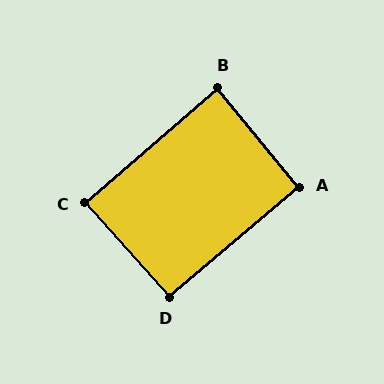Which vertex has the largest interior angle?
D, at approximately 92 degrees.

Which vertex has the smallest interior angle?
B, at approximately 88 degrees.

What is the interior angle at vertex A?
Approximately 91 degrees (approximately right).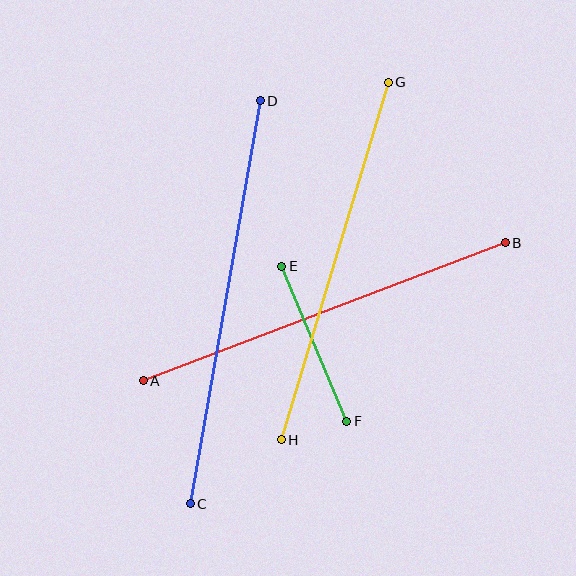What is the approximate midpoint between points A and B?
The midpoint is at approximately (324, 312) pixels.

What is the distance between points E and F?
The distance is approximately 168 pixels.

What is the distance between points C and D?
The distance is approximately 409 pixels.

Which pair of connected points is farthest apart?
Points C and D are farthest apart.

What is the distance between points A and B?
The distance is approximately 388 pixels.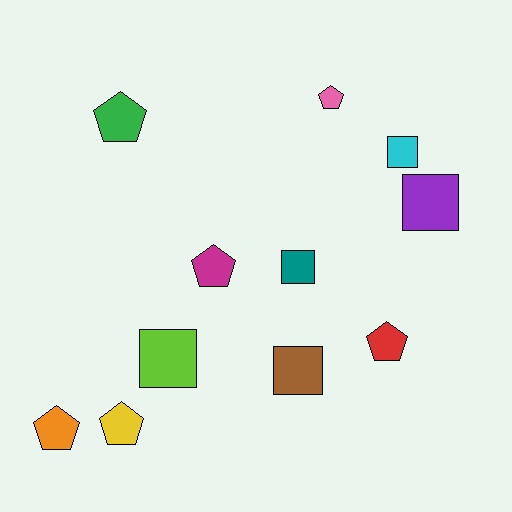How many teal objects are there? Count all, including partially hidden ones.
There is 1 teal object.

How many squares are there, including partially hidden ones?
There are 5 squares.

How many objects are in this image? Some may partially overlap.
There are 11 objects.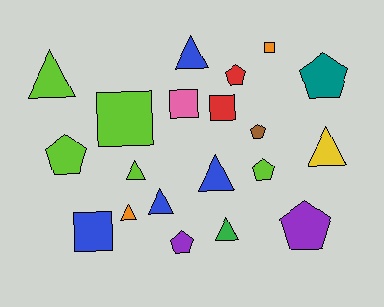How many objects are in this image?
There are 20 objects.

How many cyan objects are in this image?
There are no cyan objects.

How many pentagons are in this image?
There are 7 pentagons.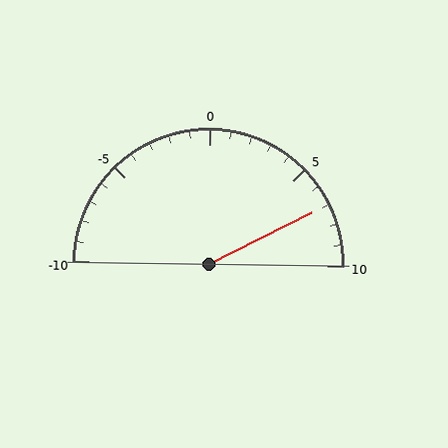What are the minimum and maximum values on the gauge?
The gauge ranges from -10 to 10.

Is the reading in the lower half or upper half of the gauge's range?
The reading is in the upper half of the range (-10 to 10).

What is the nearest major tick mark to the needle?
The nearest major tick mark is 5.